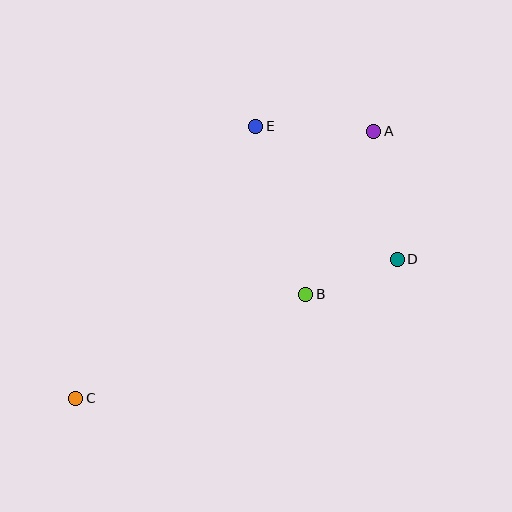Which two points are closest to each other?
Points B and D are closest to each other.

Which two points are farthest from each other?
Points A and C are farthest from each other.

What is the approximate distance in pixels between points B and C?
The distance between B and C is approximately 253 pixels.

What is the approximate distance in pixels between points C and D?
The distance between C and D is approximately 350 pixels.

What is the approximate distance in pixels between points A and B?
The distance between A and B is approximately 177 pixels.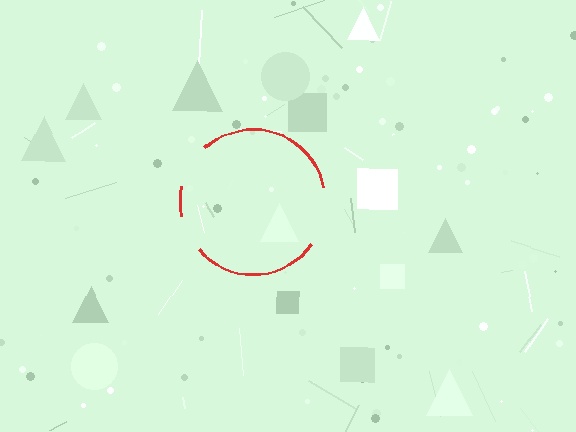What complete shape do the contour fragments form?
The contour fragments form a circle.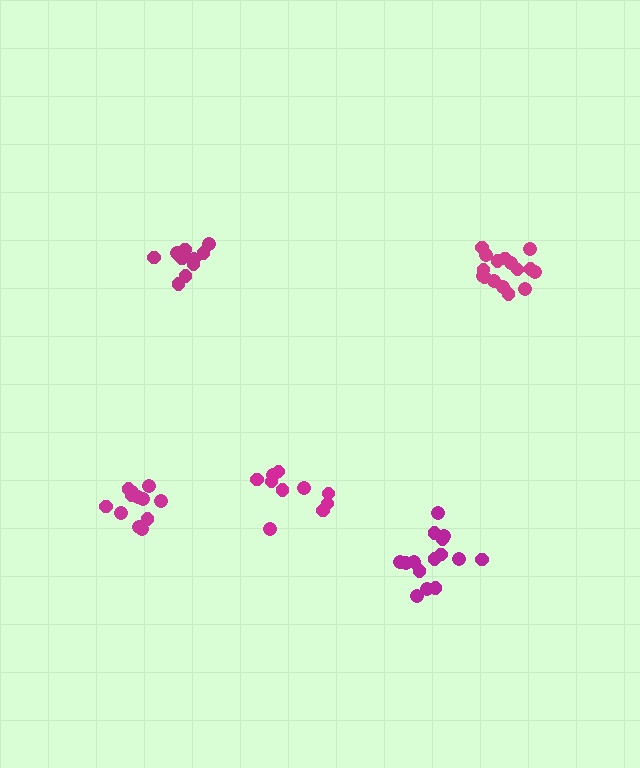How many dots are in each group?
Group 1: 11 dots, Group 2: 16 dots, Group 3: 15 dots, Group 4: 12 dots, Group 5: 10 dots (64 total).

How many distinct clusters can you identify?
There are 5 distinct clusters.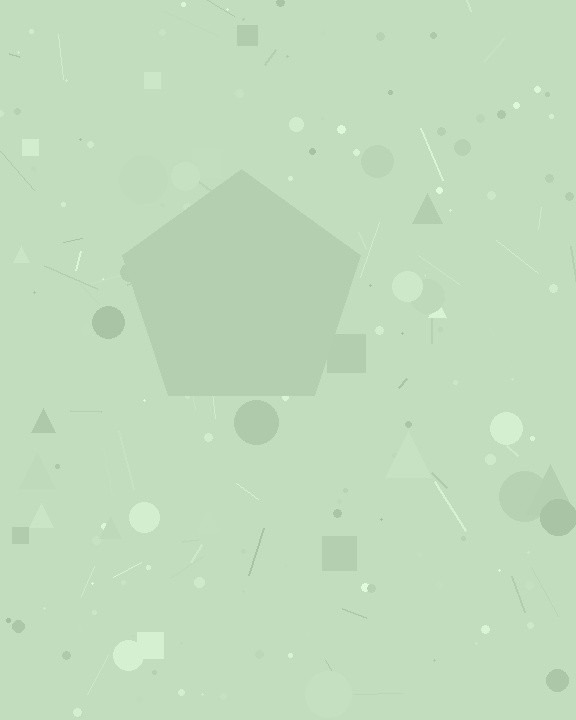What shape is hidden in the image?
A pentagon is hidden in the image.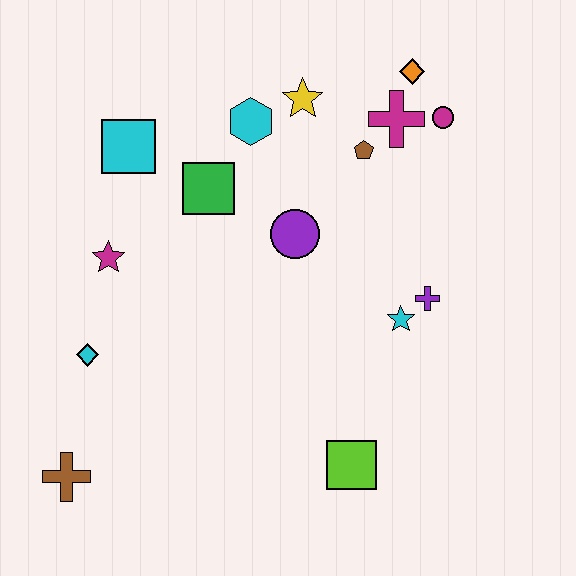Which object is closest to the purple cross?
The cyan star is closest to the purple cross.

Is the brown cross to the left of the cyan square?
Yes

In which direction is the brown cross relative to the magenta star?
The brown cross is below the magenta star.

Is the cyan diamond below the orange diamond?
Yes